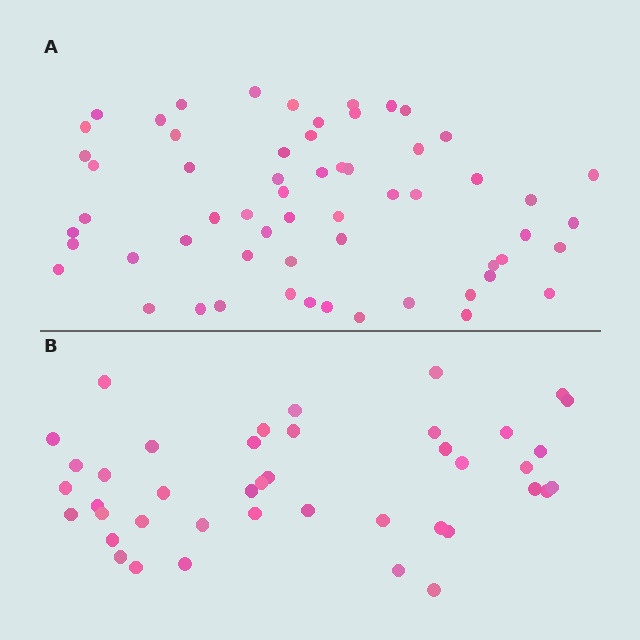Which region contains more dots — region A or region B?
Region A (the top region) has more dots.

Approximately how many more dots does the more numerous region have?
Region A has approximately 20 more dots than region B.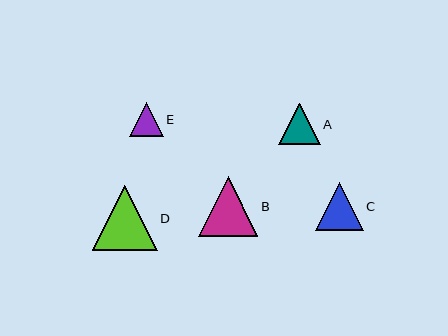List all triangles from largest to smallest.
From largest to smallest: D, B, C, A, E.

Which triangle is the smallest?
Triangle E is the smallest with a size of approximately 34 pixels.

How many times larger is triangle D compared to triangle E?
Triangle D is approximately 1.9 times the size of triangle E.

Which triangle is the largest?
Triangle D is the largest with a size of approximately 65 pixels.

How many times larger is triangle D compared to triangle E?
Triangle D is approximately 1.9 times the size of triangle E.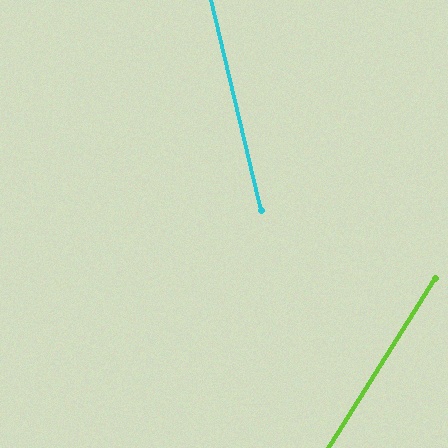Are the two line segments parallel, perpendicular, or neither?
Neither parallel nor perpendicular — they differ by about 45°.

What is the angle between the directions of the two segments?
Approximately 45 degrees.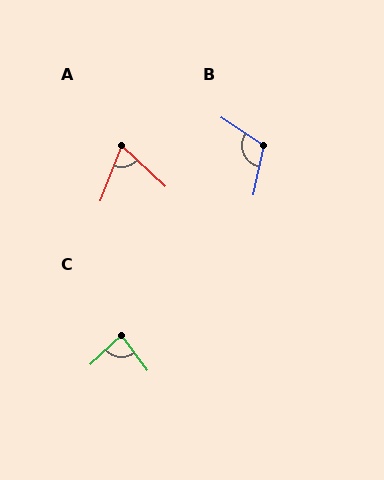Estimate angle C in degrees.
Approximately 84 degrees.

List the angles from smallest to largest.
A (69°), C (84°), B (112°).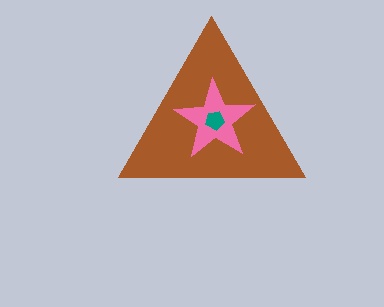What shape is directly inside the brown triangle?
The pink star.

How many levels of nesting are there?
3.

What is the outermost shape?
The brown triangle.